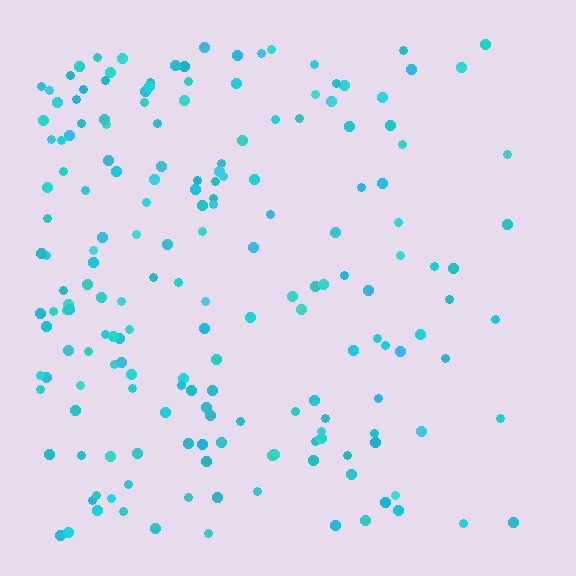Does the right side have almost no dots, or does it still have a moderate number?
Still a moderate number, just noticeably fewer than the left.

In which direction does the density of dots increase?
From right to left, with the left side densest.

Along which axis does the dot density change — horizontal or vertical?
Horizontal.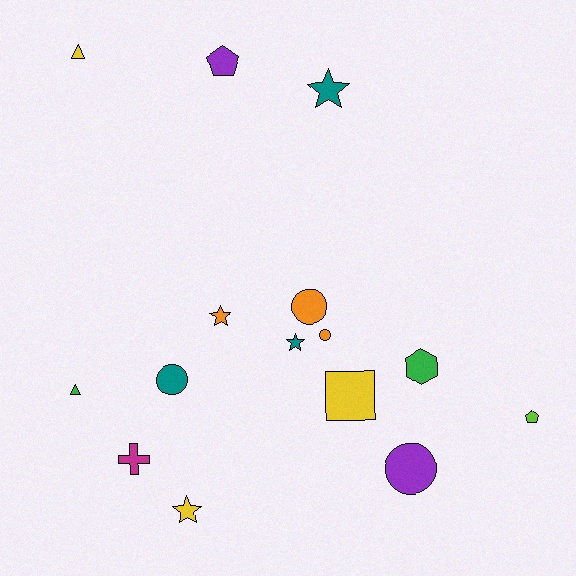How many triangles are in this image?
There are 2 triangles.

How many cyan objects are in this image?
There are no cyan objects.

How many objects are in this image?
There are 15 objects.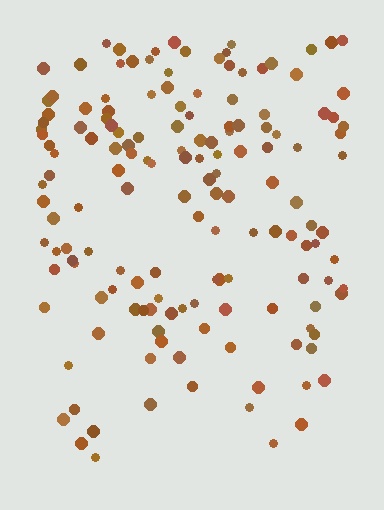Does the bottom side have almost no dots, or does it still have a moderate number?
Still a moderate number, just noticeably fewer than the top.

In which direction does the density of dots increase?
From bottom to top, with the top side densest.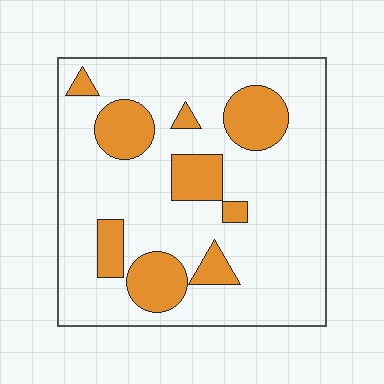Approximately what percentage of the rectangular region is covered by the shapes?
Approximately 20%.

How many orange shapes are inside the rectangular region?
9.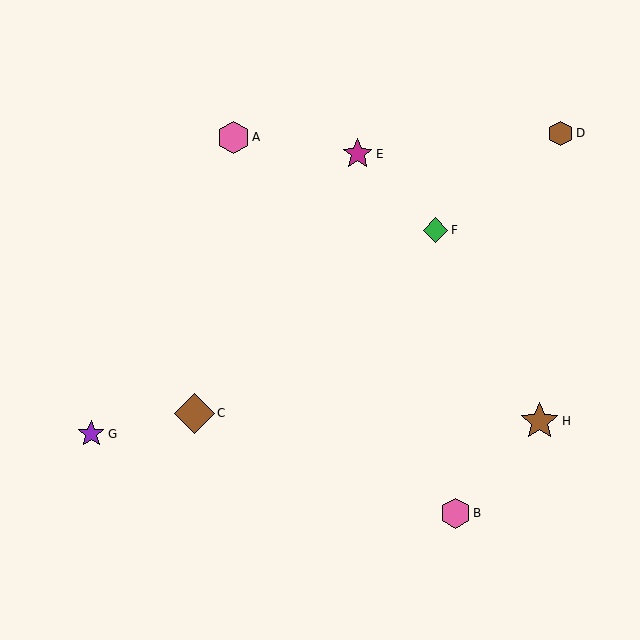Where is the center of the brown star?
The center of the brown star is at (539, 421).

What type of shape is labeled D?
Shape D is a brown hexagon.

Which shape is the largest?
The brown diamond (labeled C) is the largest.